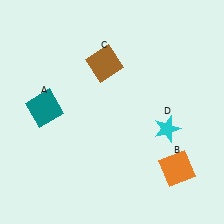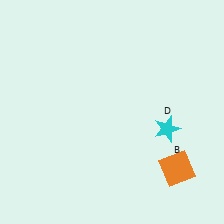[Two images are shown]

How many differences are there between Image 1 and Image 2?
There are 2 differences between the two images.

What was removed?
The teal square (A), the brown square (C) were removed in Image 2.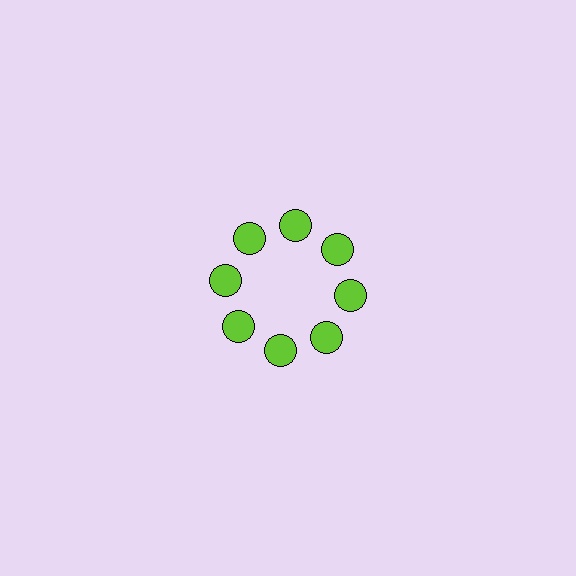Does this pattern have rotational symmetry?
Yes, this pattern has 8-fold rotational symmetry. It looks the same after rotating 45 degrees around the center.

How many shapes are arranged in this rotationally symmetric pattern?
There are 8 shapes, arranged in 8 groups of 1.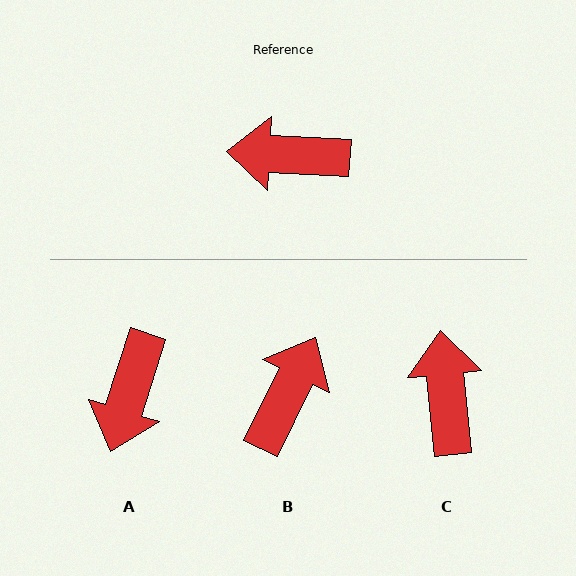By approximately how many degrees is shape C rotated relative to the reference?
Approximately 81 degrees clockwise.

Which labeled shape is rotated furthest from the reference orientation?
B, about 113 degrees away.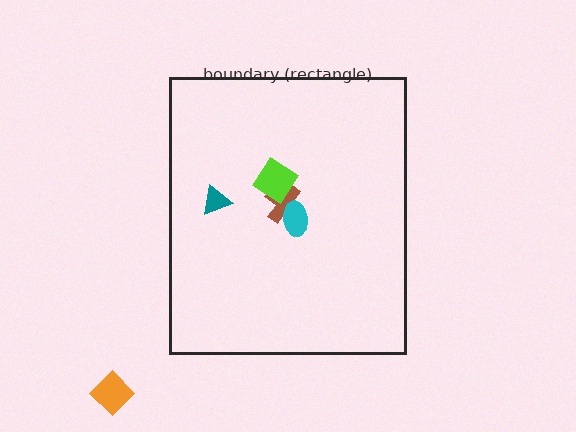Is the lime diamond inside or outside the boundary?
Inside.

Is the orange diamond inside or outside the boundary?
Outside.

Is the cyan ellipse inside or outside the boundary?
Inside.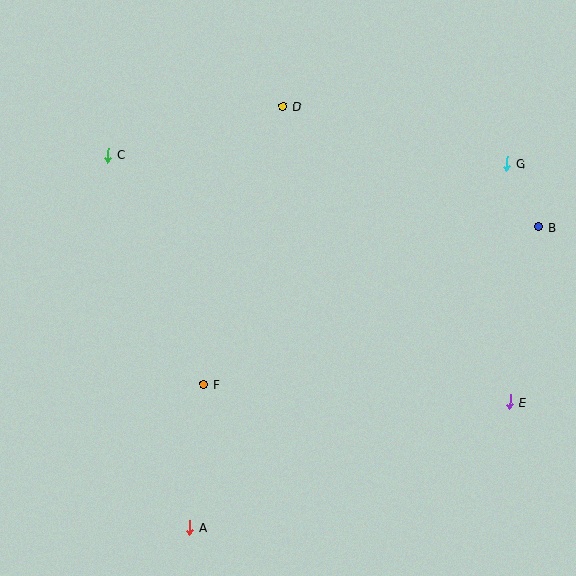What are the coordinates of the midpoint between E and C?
The midpoint between E and C is at (309, 279).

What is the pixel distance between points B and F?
The distance between B and F is 370 pixels.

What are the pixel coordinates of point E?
Point E is at (510, 402).